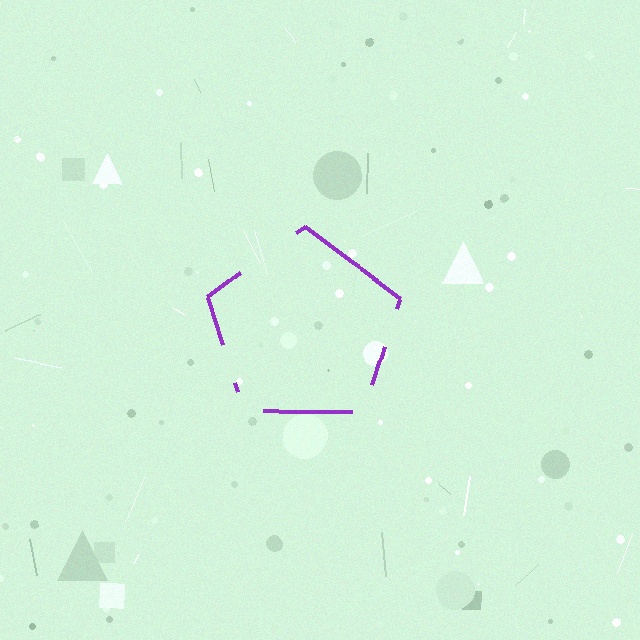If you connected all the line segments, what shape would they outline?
They would outline a pentagon.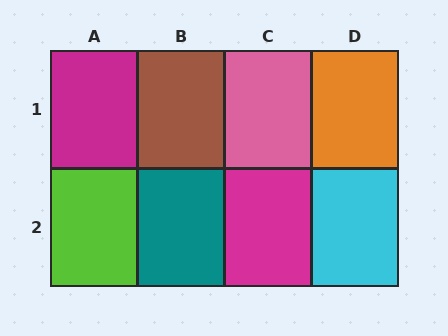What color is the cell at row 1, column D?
Orange.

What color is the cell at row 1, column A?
Magenta.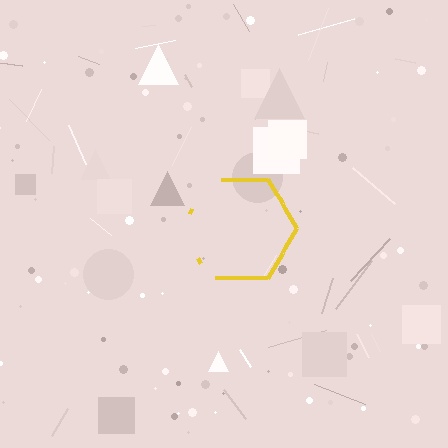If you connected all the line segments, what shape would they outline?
They would outline a hexagon.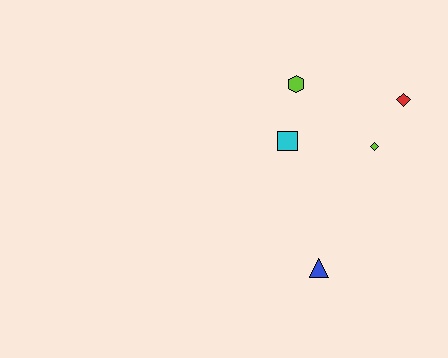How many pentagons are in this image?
There are no pentagons.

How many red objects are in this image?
There is 1 red object.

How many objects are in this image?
There are 5 objects.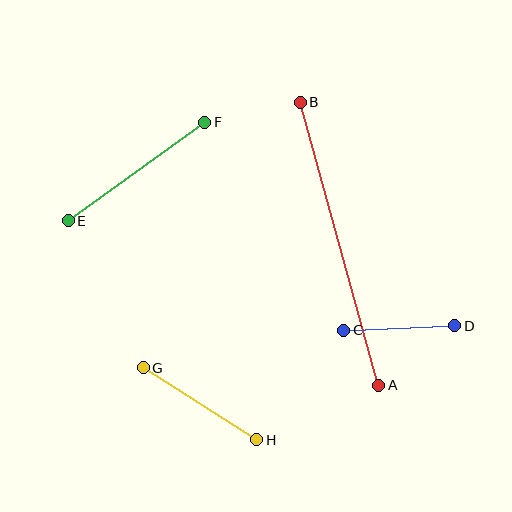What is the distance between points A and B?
The distance is approximately 294 pixels.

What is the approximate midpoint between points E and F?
The midpoint is at approximately (136, 171) pixels.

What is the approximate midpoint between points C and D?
The midpoint is at approximately (399, 328) pixels.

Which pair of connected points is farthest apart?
Points A and B are farthest apart.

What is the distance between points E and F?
The distance is approximately 168 pixels.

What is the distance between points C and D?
The distance is approximately 111 pixels.